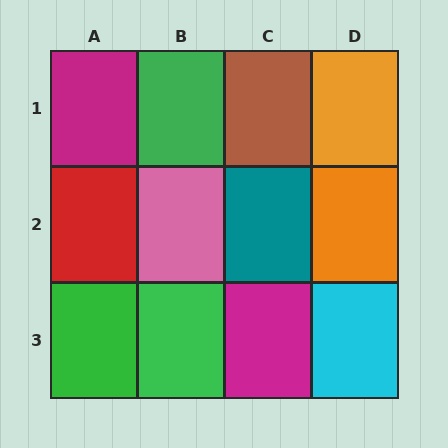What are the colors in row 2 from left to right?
Red, pink, teal, orange.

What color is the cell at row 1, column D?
Orange.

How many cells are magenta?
2 cells are magenta.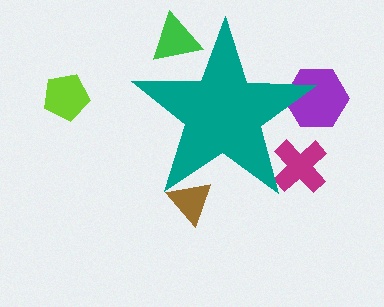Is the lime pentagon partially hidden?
No, the lime pentagon is fully visible.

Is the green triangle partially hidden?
Yes, the green triangle is partially hidden behind the teal star.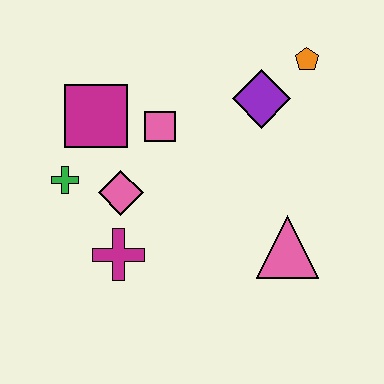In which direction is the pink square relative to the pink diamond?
The pink square is above the pink diamond.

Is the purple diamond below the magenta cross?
No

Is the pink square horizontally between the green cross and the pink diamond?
No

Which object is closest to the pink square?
The magenta square is closest to the pink square.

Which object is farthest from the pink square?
The pink triangle is farthest from the pink square.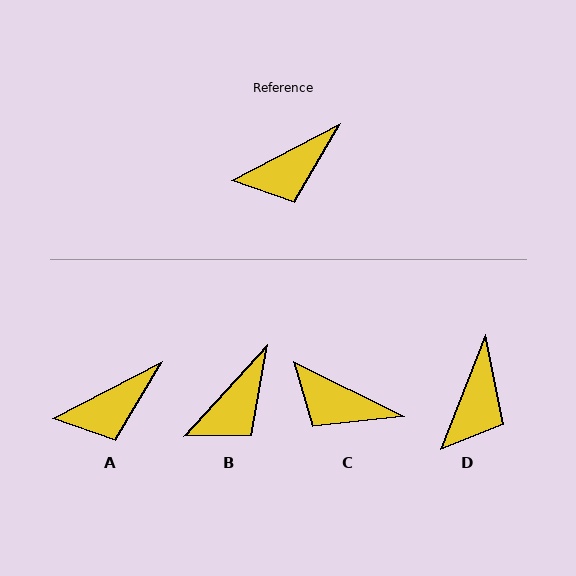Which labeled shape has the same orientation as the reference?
A.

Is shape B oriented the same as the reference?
No, it is off by about 20 degrees.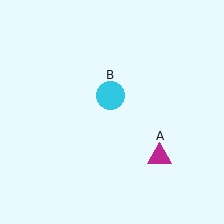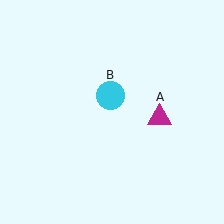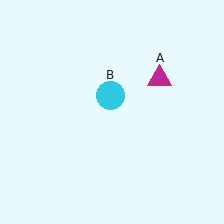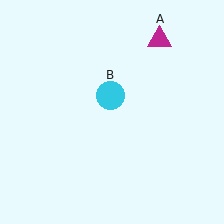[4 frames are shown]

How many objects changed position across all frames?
1 object changed position: magenta triangle (object A).